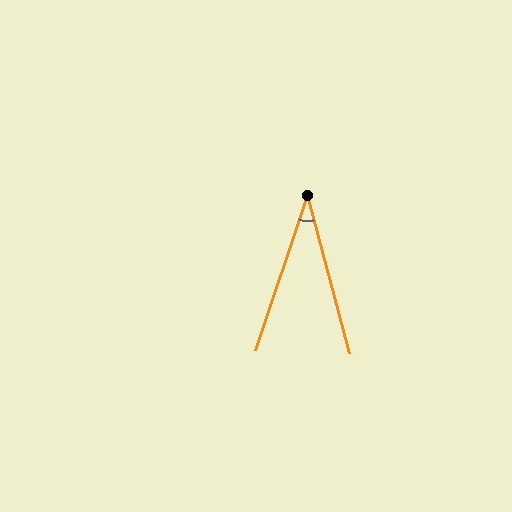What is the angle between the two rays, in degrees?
Approximately 33 degrees.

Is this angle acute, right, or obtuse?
It is acute.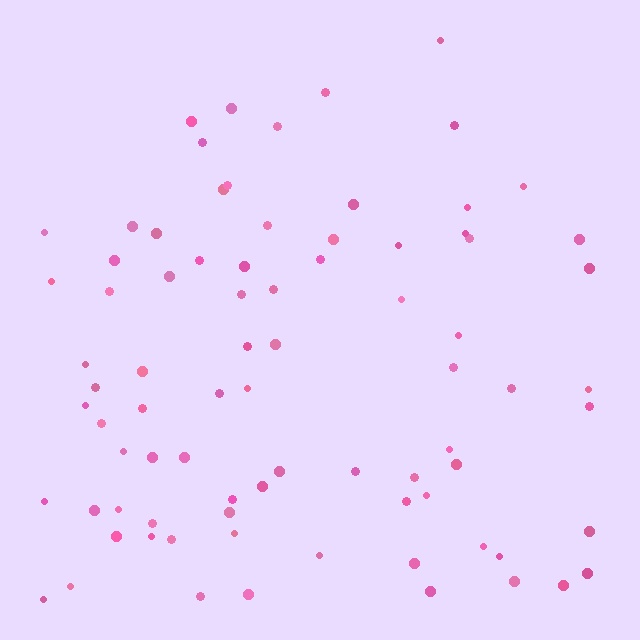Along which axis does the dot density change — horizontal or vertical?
Vertical.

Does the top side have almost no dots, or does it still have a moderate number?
Still a moderate number, just noticeably fewer than the bottom.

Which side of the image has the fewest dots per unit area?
The top.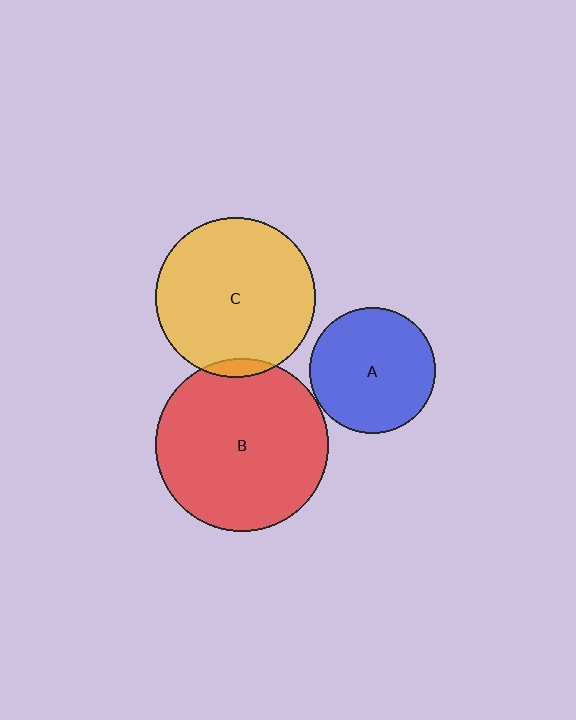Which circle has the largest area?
Circle B (red).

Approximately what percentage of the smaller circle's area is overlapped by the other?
Approximately 5%.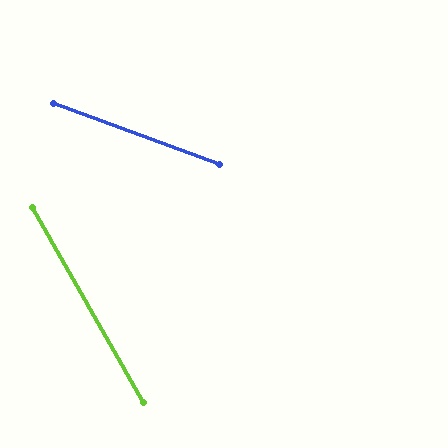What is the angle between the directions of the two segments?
Approximately 40 degrees.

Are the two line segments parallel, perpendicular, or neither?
Neither parallel nor perpendicular — they differ by about 40°.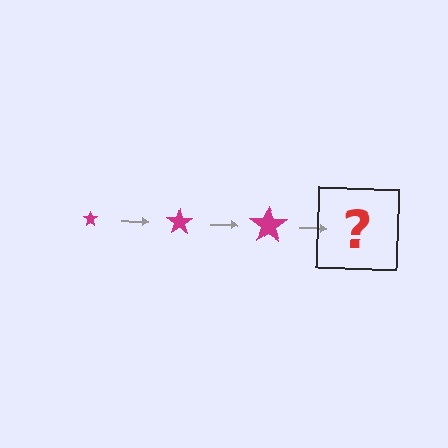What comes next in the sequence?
The next element should be a magenta star, larger than the previous one.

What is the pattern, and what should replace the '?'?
The pattern is that the star gets progressively larger each step. The '?' should be a magenta star, larger than the previous one.